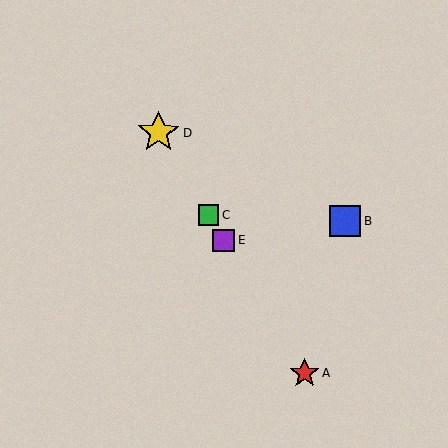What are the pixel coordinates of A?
Object A is at (304, 373).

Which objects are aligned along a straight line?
Objects A, C, D, E are aligned along a straight line.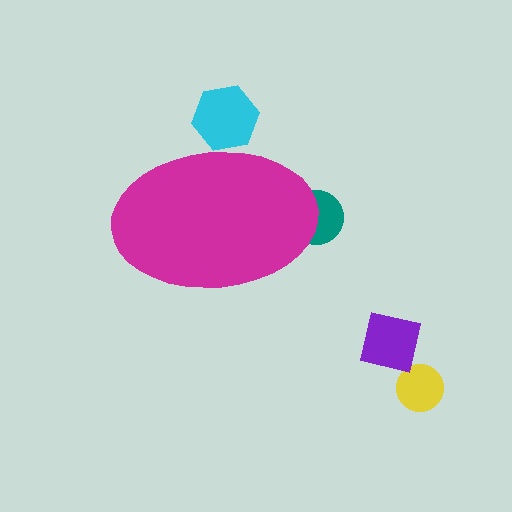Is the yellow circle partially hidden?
No, the yellow circle is fully visible.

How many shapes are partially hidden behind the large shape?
2 shapes are partially hidden.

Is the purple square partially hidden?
No, the purple square is fully visible.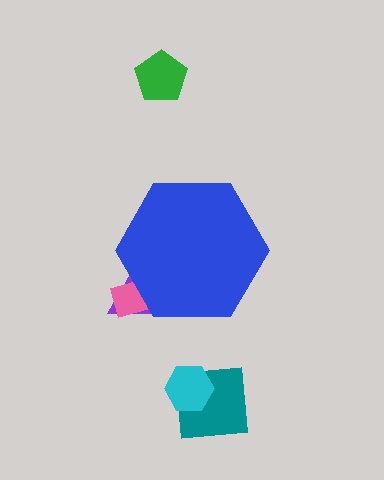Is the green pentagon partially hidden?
No, the green pentagon is fully visible.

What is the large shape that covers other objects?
A blue hexagon.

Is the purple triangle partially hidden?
Yes, the purple triangle is partially hidden behind the blue hexagon.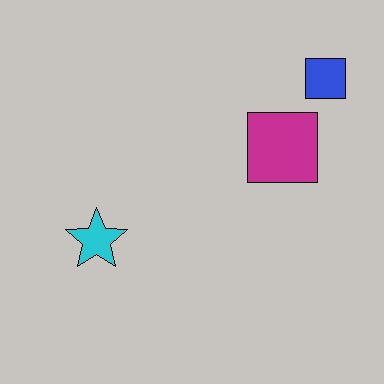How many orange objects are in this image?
There are no orange objects.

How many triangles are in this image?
There are no triangles.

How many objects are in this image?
There are 3 objects.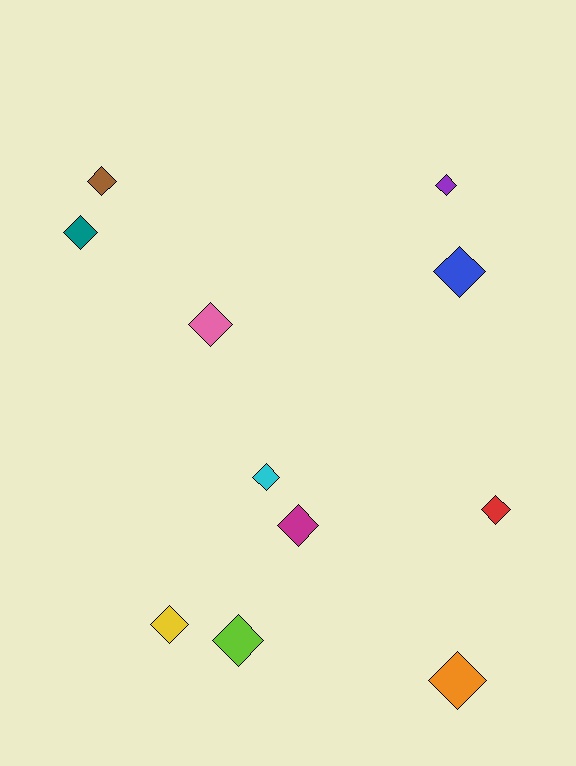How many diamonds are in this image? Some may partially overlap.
There are 11 diamonds.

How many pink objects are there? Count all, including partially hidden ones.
There is 1 pink object.